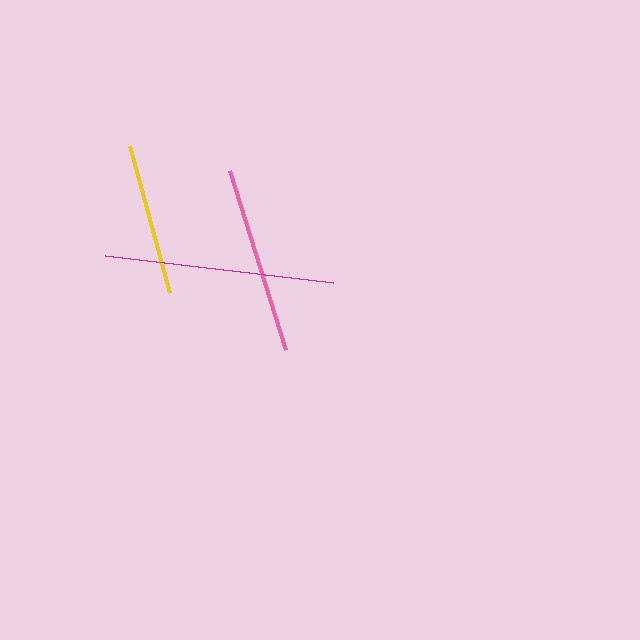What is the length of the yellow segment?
The yellow segment is approximately 153 pixels long.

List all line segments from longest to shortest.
From longest to shortest: magenta, pink, yellow.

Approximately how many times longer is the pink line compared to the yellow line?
The pink line is approximately 1.2 times the length of the yellow line.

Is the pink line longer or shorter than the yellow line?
The pink line is longer than the yellow line.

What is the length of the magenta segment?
The magenta segment is approximately 229 pixels long.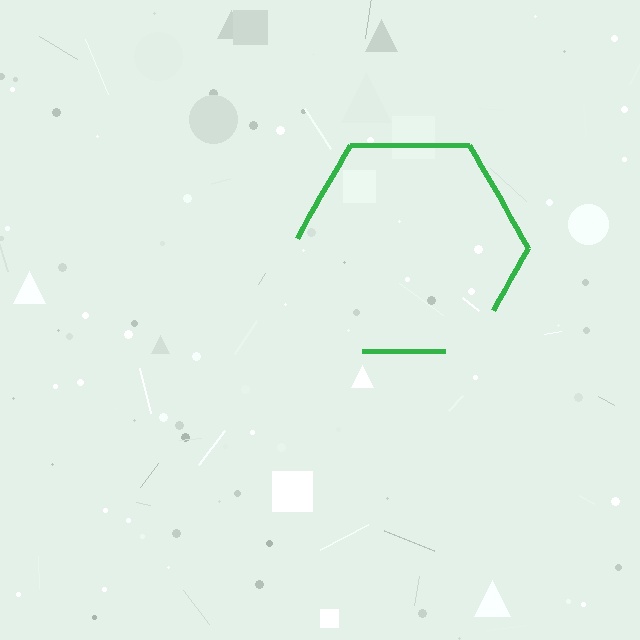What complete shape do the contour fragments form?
The contour fragments form a hexagon.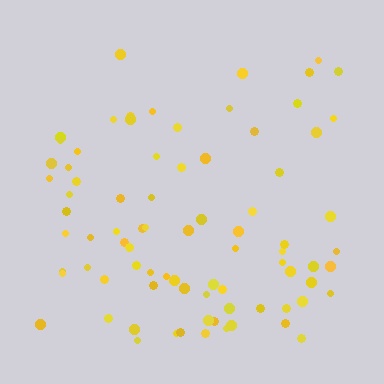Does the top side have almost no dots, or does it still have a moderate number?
Still a moderate number, just noticeably fewer than the bottom.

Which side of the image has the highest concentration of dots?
The bottom.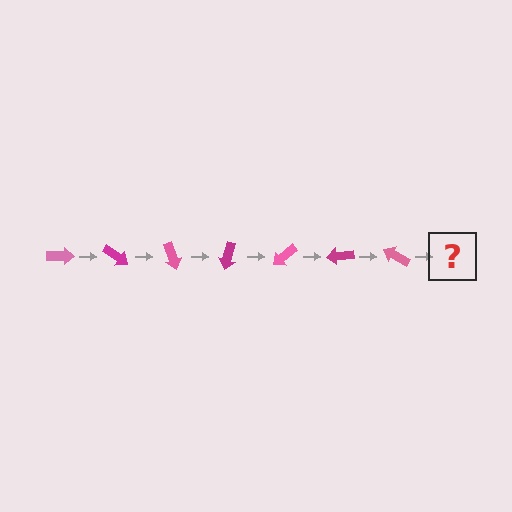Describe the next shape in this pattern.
It should be a magenta arrow, rotated 245 degrees from the start.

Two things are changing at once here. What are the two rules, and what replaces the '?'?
The two rules are that it rotates 35 degrees each step and the color cycles through pink and magenta. The '?' should be a magenta arrow, rotated 245 degrees from the start.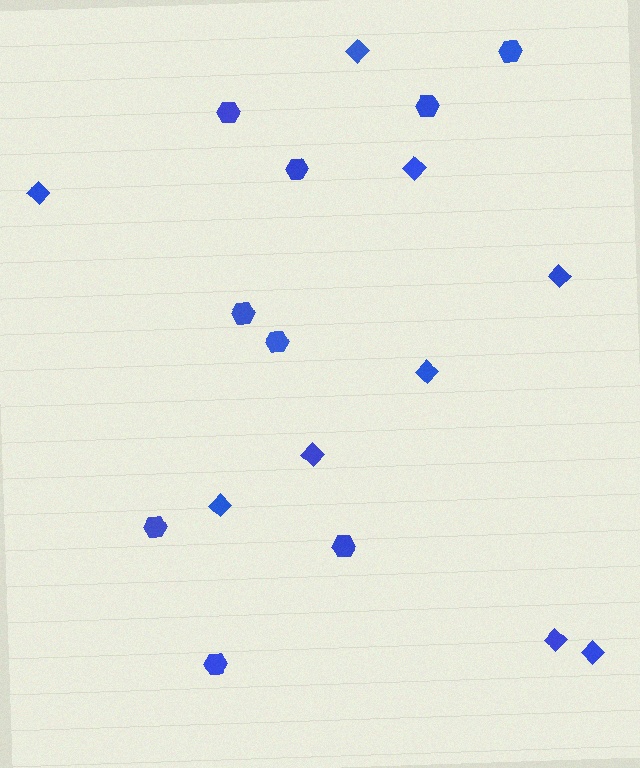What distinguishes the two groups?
There are 2 groups: one group of diamonds (9) and one group of hexagons (9).